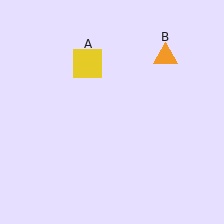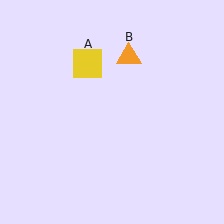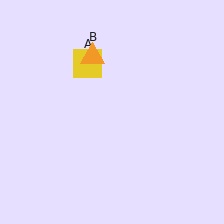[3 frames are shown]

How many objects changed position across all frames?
1 object changed position: orange triangle (object B).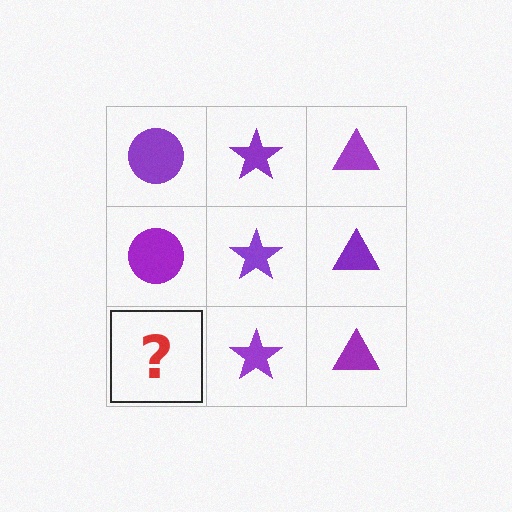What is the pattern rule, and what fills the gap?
The rule is that each column has a consistent shape. The gap should be filled with a purple circle.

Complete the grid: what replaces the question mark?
The question mark should be replaced with a purple circle.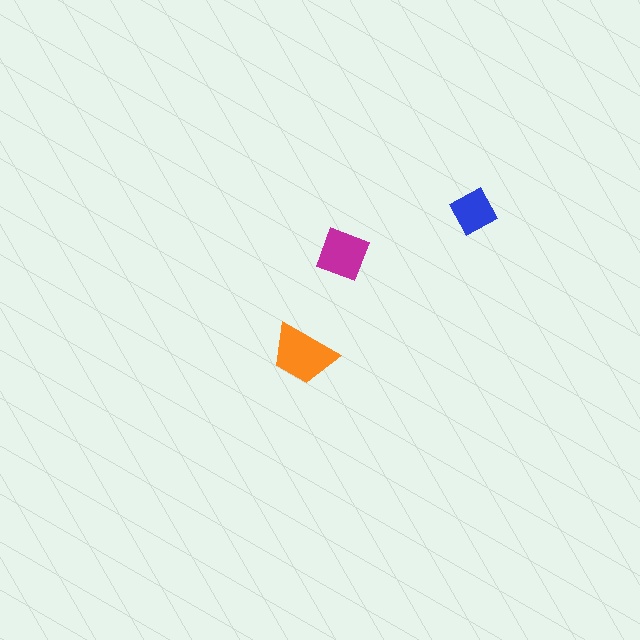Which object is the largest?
The orange trapezoid.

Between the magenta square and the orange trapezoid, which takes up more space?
The orange trapezoid.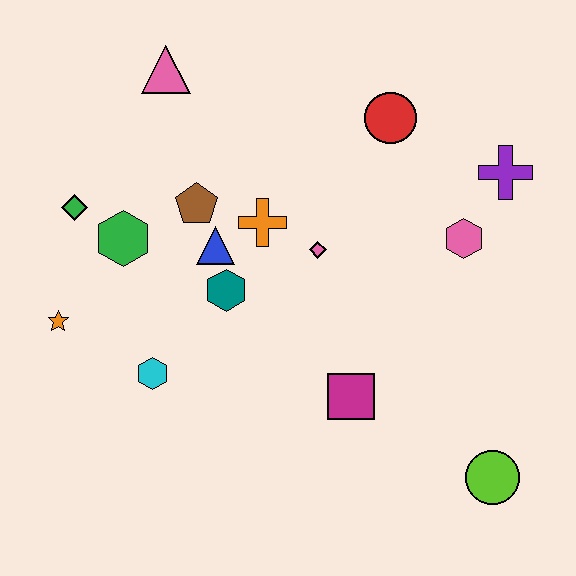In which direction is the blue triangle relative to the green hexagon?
The blue triangle is to the right of the green hexagon.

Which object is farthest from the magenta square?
The pink triangle is farthest from the magenta square.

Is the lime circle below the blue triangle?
Yes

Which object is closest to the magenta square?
The pink diamond is closest to the magenta square.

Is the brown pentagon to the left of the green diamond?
No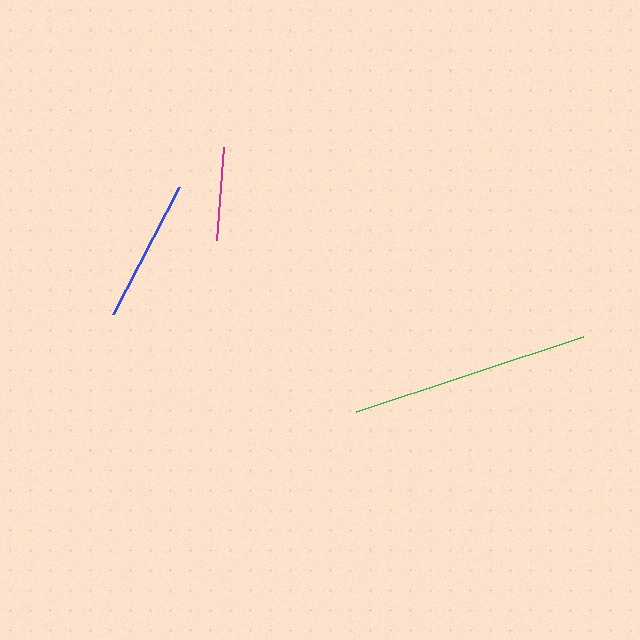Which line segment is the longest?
The green line is the longest at approximately 239 pixels.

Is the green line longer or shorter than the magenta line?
The green line is longer than the magenta line.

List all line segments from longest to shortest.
From longest to shortest: green, blue, magenta.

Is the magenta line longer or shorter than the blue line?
The blue line is longer than the magenta line.